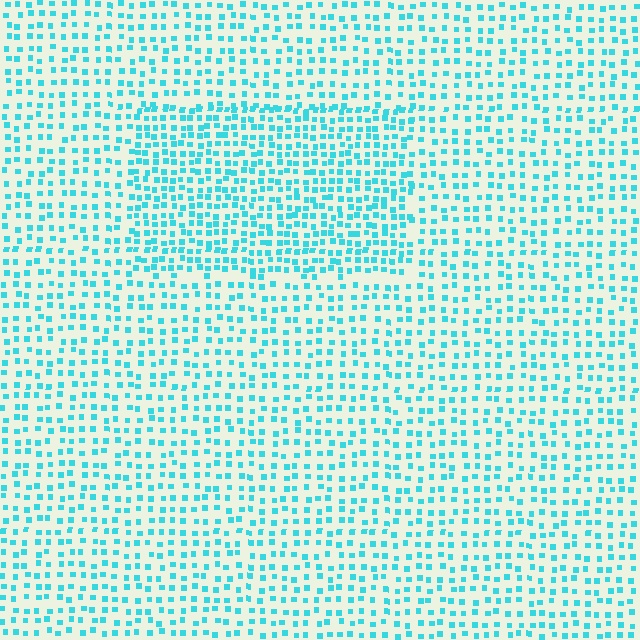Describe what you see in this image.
The image contains small cyan elements arranged at two different densities. A rectangle-shaped region is visible where the elements are more densely packed than the surrounding area.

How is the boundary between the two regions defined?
The boundary is defined by a change in element density (approximately 1.6x ratio). All elements are the same color, size, and shape.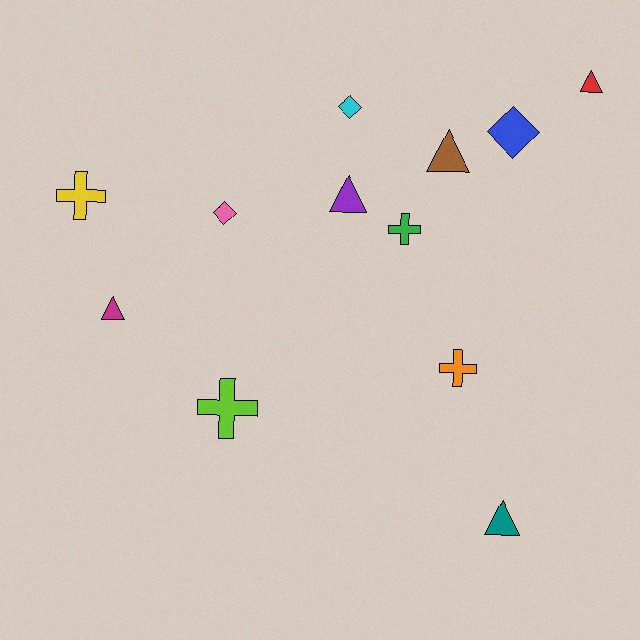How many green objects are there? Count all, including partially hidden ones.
There is 1 green object.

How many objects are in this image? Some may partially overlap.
There are 12 objects.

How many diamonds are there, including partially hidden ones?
There are 3 diamonds.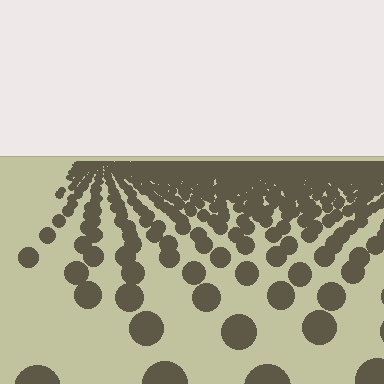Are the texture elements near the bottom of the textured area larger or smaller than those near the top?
Larger. Near the bottom, elements are closer to the viewer and appear at a bigger on-screen size.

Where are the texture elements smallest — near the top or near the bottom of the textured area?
Near the top.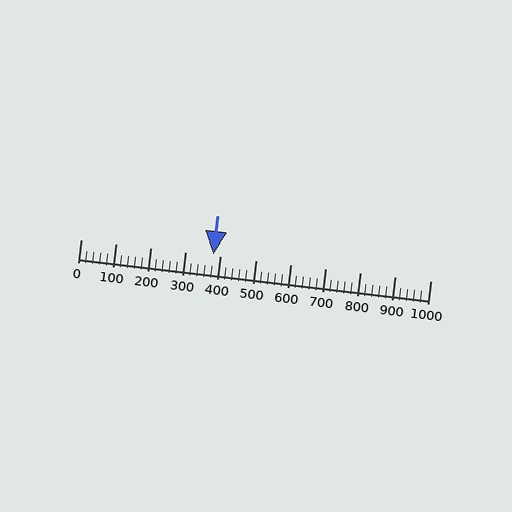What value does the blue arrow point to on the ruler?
The blue arrow points to approximately 380.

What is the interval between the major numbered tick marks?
The major tick marks are spaced 100 units apart.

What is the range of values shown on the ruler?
The ruler shows values from 0 to 1000.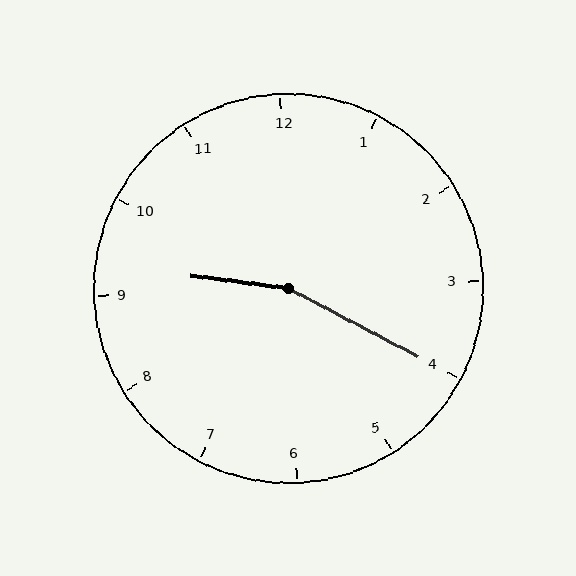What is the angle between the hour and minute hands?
Approximately 160 degrees.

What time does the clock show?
9:20.